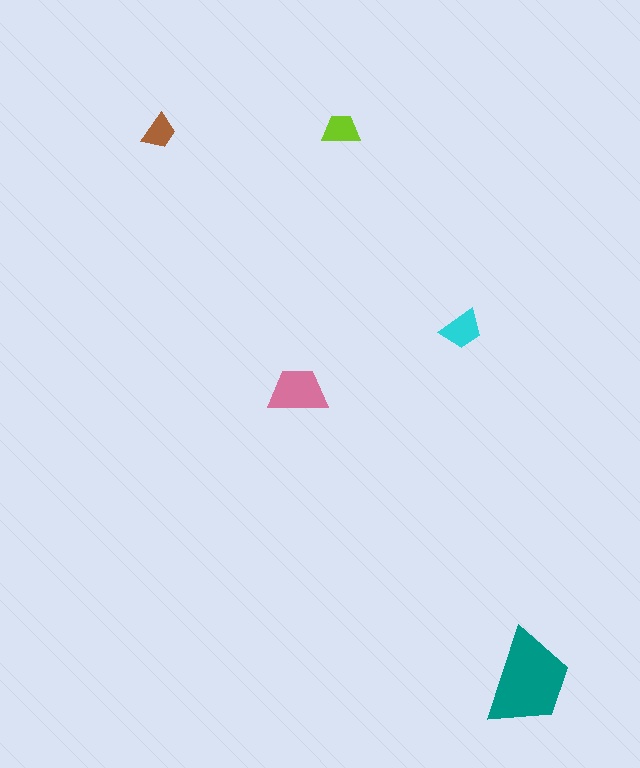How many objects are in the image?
There are 5 objects in the image.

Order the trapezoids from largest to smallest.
the teal one, the pink one, the cyan one, the lime one, the brown one.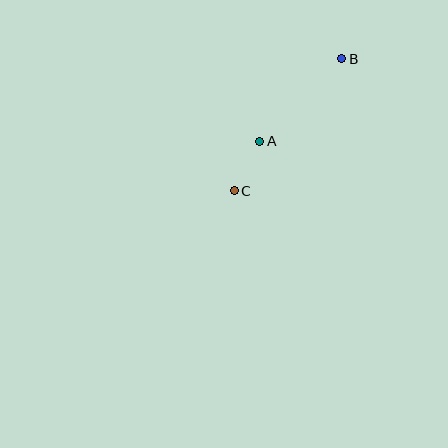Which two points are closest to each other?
Points A and C are closest to each other.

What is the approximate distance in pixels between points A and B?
The distance between A and B is approximately 116 pixels.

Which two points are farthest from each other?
Points B and C are farthest from each other.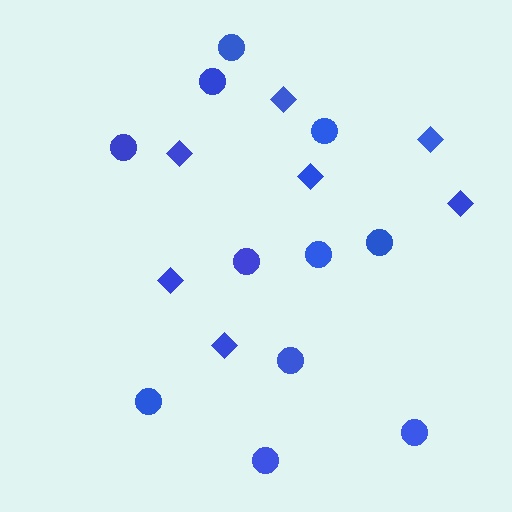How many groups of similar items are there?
There are 2 groups: one group of circles (11) and one group of diamonds (7).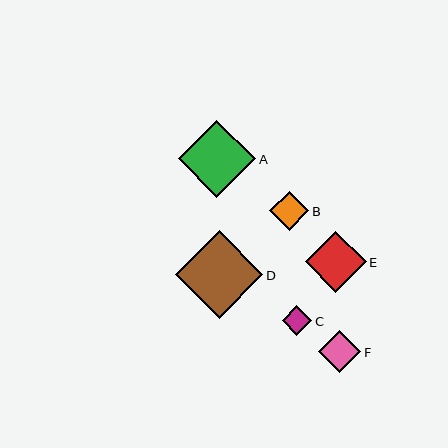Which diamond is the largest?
Diamond D is the largest with a size of approximately 88 pixels.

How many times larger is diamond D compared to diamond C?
Diamond D is approximately 3.0 times the size of diamond C.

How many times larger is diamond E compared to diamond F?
Diamond E is approximately 1.5 times the size of diamond F.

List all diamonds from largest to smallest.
From largest to smallest: D, A, E, F, B, C.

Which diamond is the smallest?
Diamond C is the smallest with a size of approximately 30 pixels.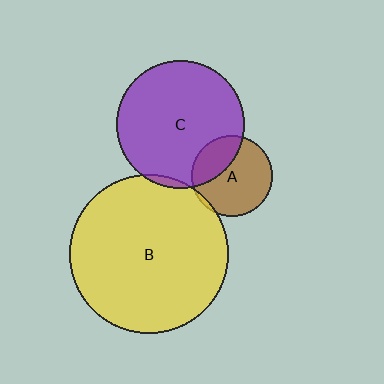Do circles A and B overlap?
Yes.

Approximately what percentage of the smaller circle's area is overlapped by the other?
Approximately 5%.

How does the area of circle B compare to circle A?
Approximately 3.8 times.